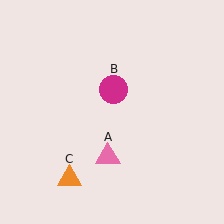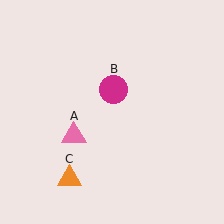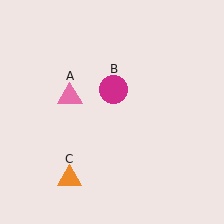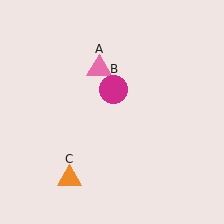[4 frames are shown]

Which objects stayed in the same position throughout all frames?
Magenta circle (object B) and orange triangle (object C) remained stationary.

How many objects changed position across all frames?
1 object changed position: pink triangle (object A).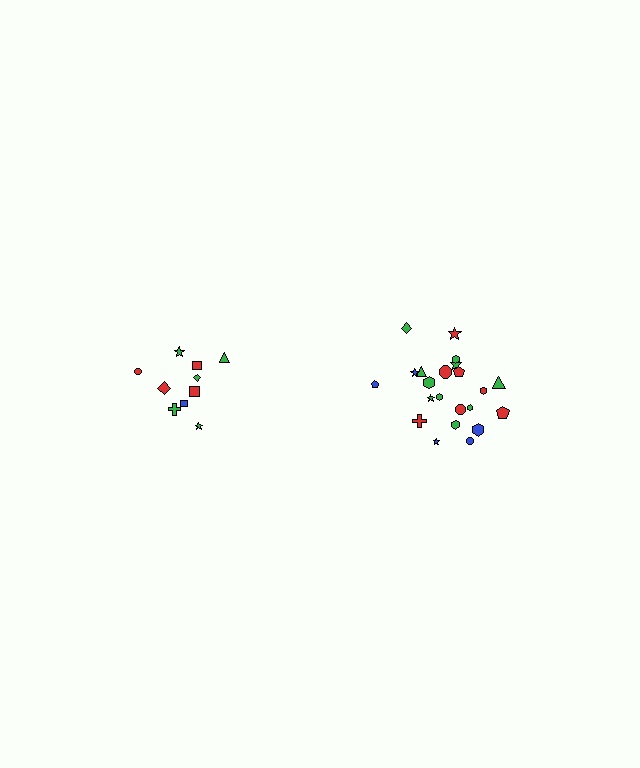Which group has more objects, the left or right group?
The right group.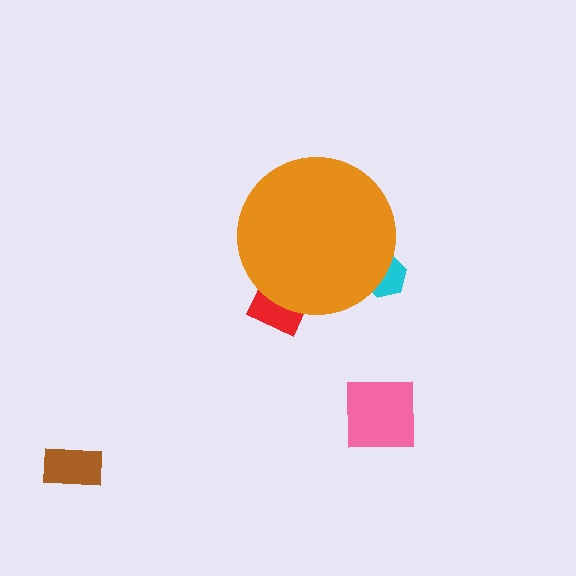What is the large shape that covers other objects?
An orange circle.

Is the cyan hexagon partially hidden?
Yes, the cyan hexagon is partially hidden behind the orange circle.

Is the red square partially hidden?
Yes, the red square is partially hidden behind the orange circle.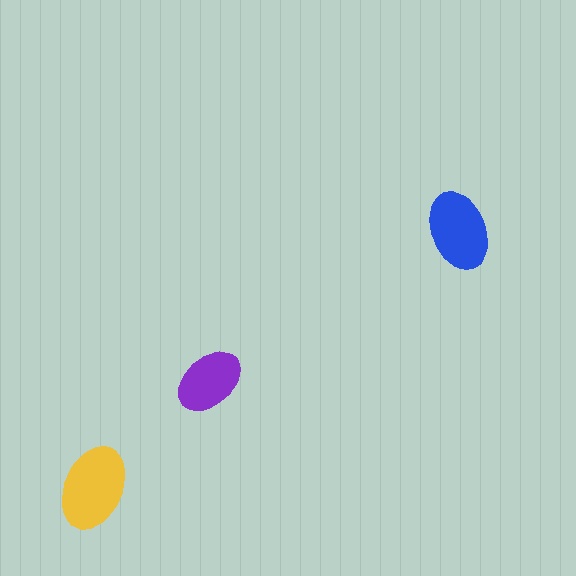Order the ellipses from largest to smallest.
the yellow one, the blue one, the purple one.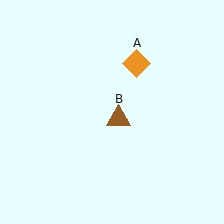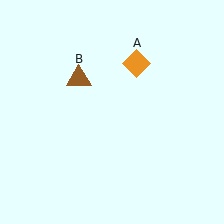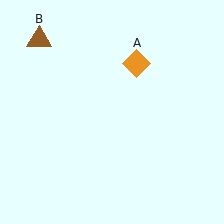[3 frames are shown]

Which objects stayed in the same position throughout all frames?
Orange diamond (object A) remained stationary.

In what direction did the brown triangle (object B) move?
The brown triangle (object B) moved up and to the left.